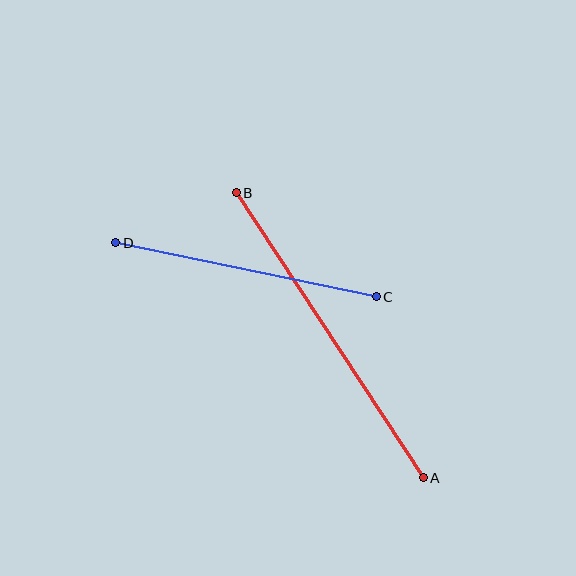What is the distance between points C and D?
The distance is approximately 266 pixels.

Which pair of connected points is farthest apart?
Points A and B are farthest apart.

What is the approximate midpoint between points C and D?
The midpoint is at approximately (246, 270) pixels.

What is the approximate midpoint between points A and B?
The midpoint is at approximately (330, 335) pixels.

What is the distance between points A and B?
The distance is approximately 341 pixels.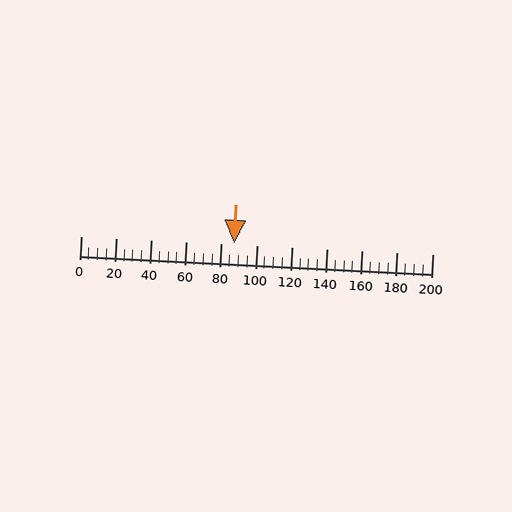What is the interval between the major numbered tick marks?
The major tick marks are spaced 20 units apart.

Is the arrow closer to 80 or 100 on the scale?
The arrow is closer to 80.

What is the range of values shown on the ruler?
The ruler shows values from 0 to 200.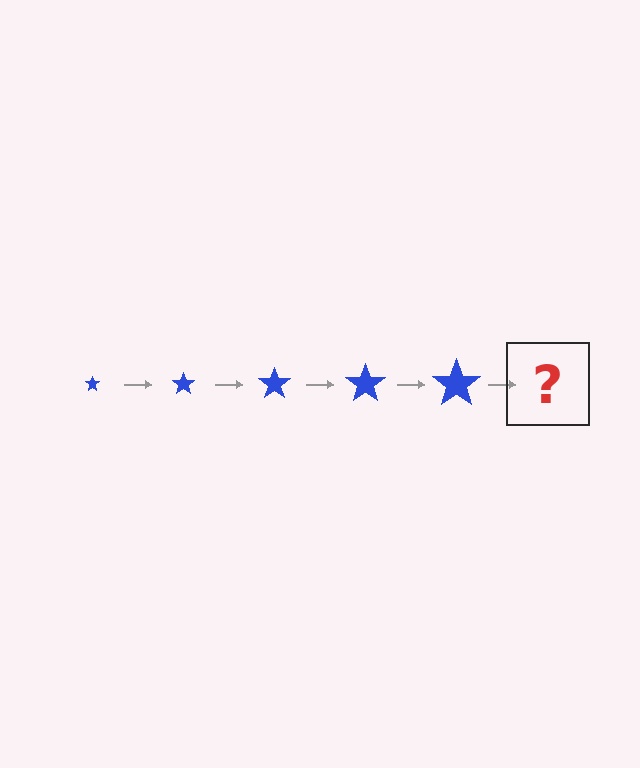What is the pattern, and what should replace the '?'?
The pattern is that the star gets progressively larger each step. The '?' should be a blue star, larger than the previous one.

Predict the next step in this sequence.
The next step is a blue star, larger than the previous one.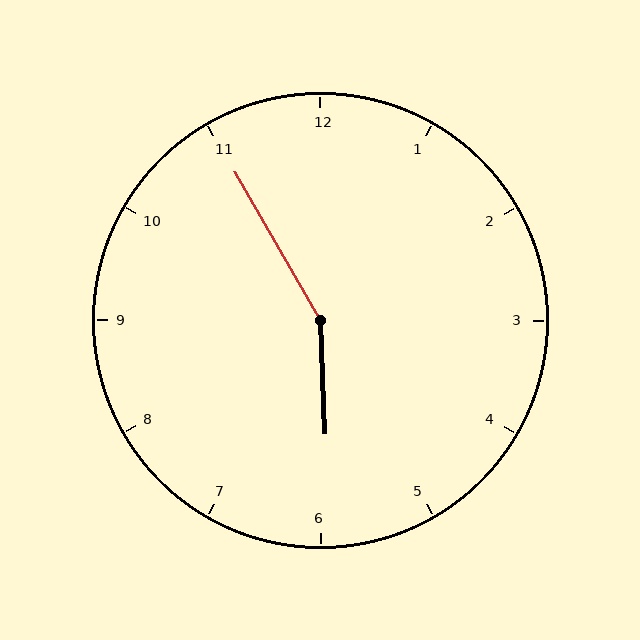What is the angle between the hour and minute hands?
Approximately 152 degrees.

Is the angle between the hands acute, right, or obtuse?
It is obtuse.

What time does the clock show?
5:55.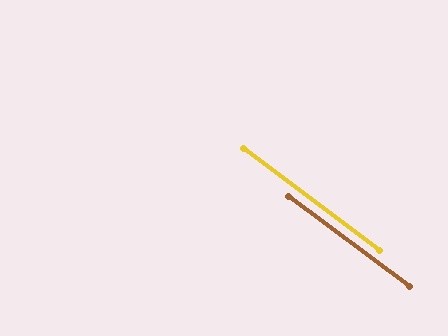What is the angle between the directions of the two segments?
Approximately 0 degrees.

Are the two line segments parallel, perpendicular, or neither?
Parallel — their directions differ by only 0.4°.